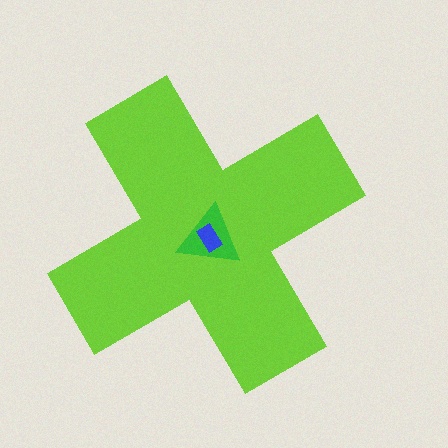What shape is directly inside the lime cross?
The green triangle.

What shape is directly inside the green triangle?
The blue rectangle.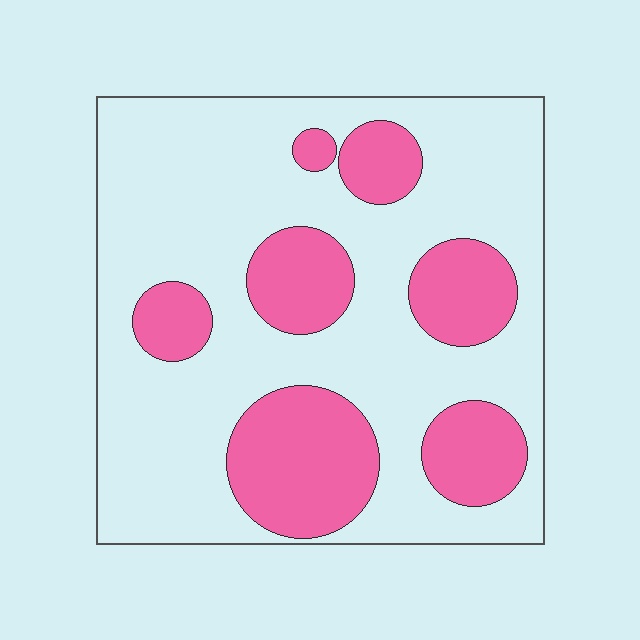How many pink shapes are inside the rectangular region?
7.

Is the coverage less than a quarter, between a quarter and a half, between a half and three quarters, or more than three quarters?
Between a quarter and a half.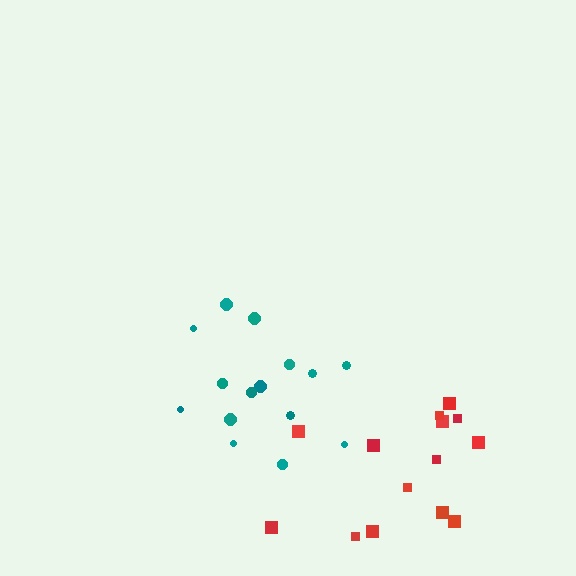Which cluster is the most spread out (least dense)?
Teal.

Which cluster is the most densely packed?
Red.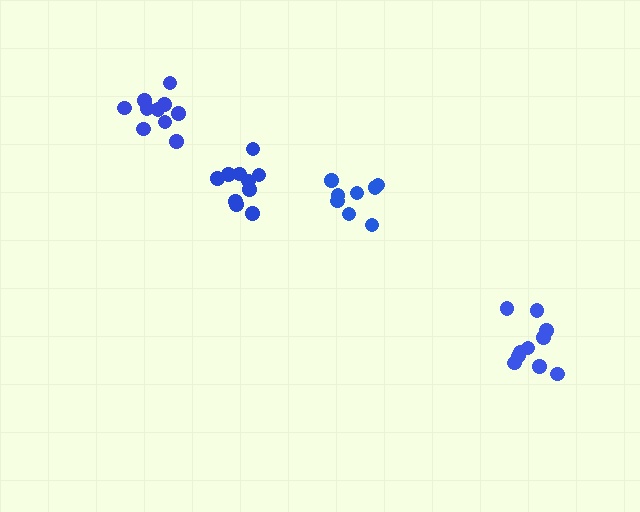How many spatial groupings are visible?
There are 4 spatial groupings.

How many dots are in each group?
Group 1: 10 dots, Group 2: 10 dots, Group 3: 8 dots, Group 4: 10 dots (38 total).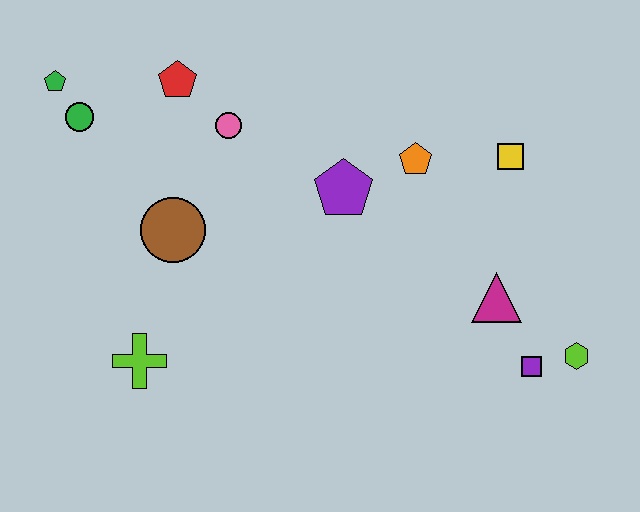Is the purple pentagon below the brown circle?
No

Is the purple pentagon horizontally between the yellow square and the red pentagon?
Yes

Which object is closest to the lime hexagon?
The purple square is closest to the lime hexagon.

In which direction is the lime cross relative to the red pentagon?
The lime cross is below the red pentagon.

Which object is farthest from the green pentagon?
The lime hexagon is farthest from the green pentagon.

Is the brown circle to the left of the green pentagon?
No